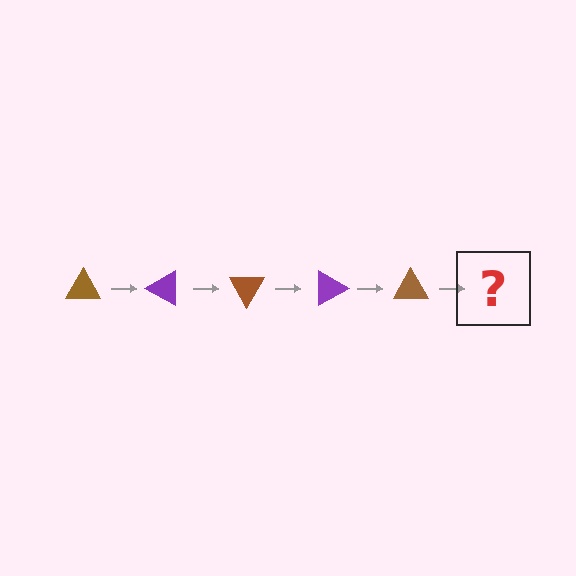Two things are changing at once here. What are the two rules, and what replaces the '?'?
The two rules are that it rotates 30 degrees each step and the color cycles through brown and purple. The '?' should be a purple triangle, rotated 150 degrees from the start.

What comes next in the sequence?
The next element should be a purple triangle, rotated 150 degrees from the start.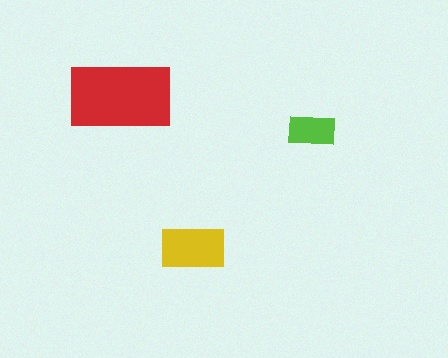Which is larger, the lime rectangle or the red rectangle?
The red one.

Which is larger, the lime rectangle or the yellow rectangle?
The yellow one.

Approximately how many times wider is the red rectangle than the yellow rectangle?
About 1.5 times wider.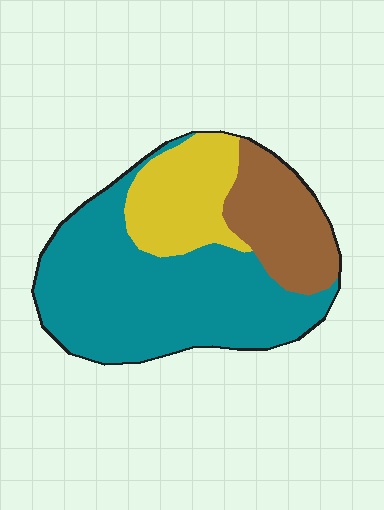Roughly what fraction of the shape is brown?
Brown covers 21% of the shape.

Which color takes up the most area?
Teal, at roughly 60%.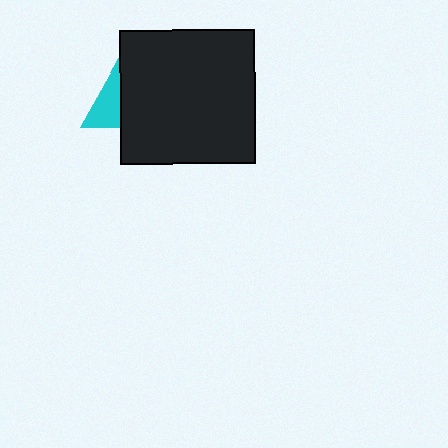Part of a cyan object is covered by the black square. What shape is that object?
It is a triangle.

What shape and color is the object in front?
The object in front is a black square.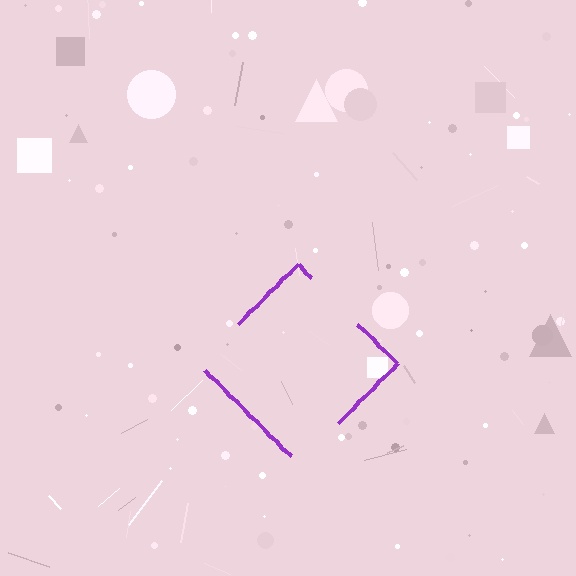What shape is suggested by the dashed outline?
The dashed outline suggests a diamond.